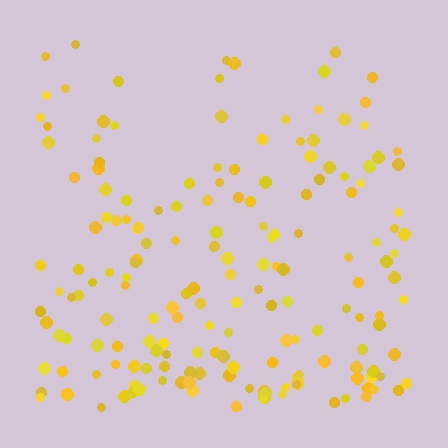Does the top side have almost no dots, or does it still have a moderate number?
Still a moderate number, just noticeably fewer than the bottom.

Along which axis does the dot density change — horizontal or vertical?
Vertical.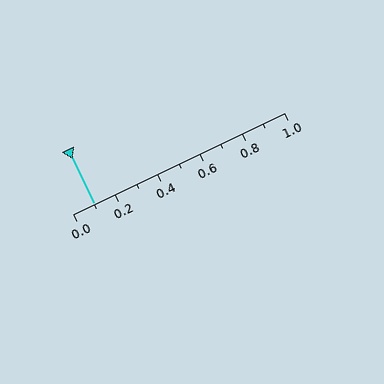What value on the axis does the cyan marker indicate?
The marker indicates approximately 0.1.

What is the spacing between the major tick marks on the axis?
The major ticks are spaced 0.2 apart.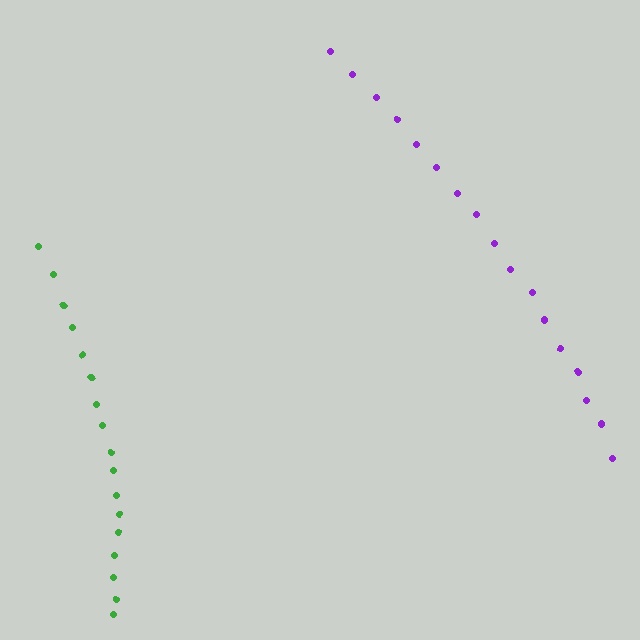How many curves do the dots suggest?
There are 2 distinct paths.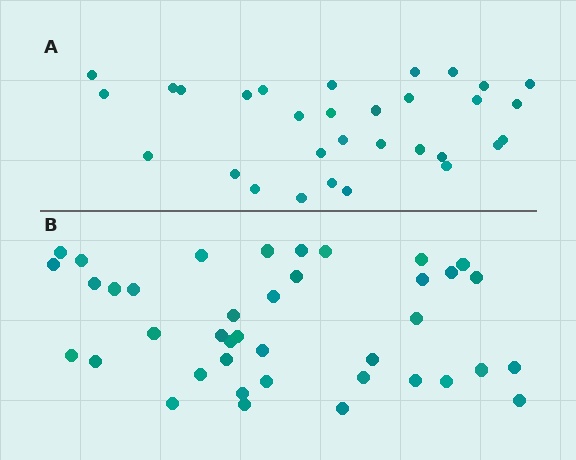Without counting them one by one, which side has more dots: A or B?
Region B (the bottom region) has more dots.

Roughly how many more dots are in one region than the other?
Region B has roughly 8 or so more dots than region A.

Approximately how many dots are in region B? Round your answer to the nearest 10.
About 40 dots.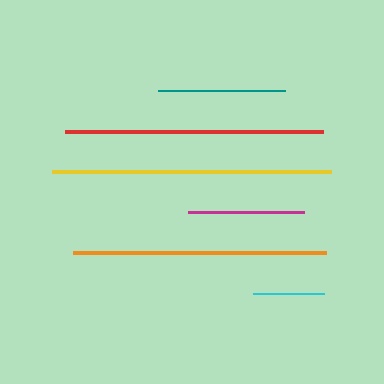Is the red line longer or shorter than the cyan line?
The red line is longer than the cyan line.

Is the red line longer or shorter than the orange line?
The red line is longer than the orange line.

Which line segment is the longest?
The yellow line is the longest at approximately 279 pixels.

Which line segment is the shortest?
The cyan line is the shortest at approximately 71 pixels.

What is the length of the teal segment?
The teal segment is approximately 126 pixels long.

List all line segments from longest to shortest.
From longest to shortest: yellow, red, orange, teal, magenta, cyan.